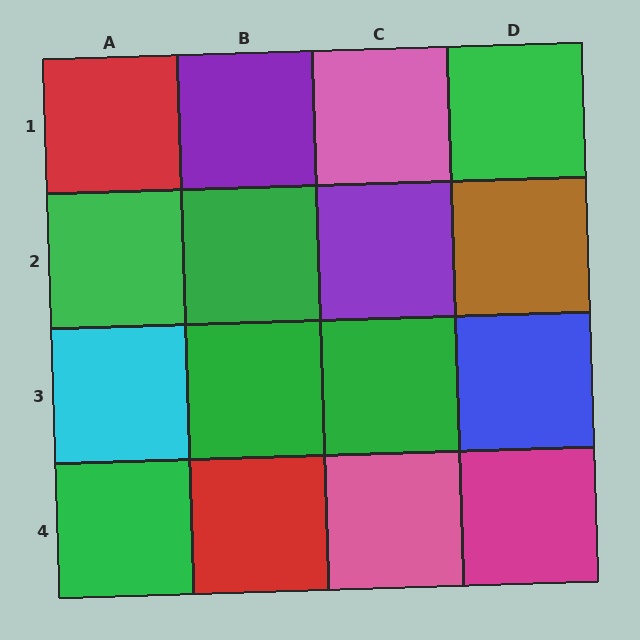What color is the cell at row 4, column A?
Green.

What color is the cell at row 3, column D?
Blue.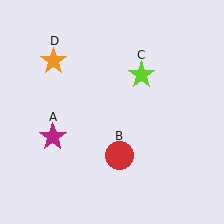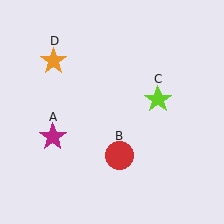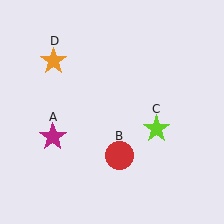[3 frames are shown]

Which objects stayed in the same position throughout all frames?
Magenta star (object A) and red circle (object B) and orange star (object D) remained stationary.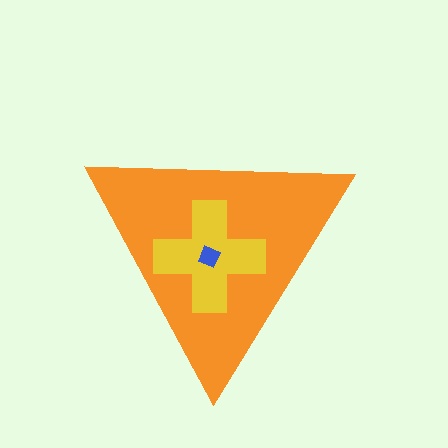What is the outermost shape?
The orange triangle.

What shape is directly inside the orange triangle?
The yellow cross.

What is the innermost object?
The blue square.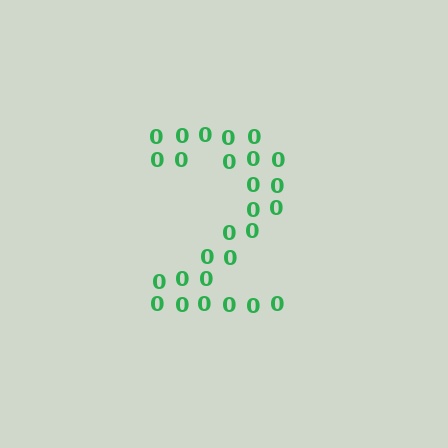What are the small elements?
The small elements are digit 0's.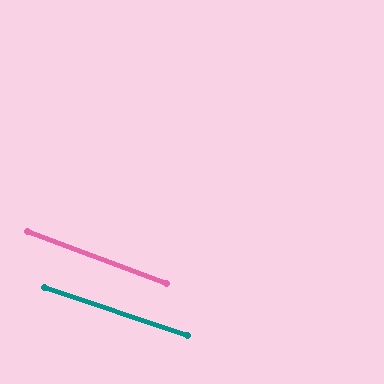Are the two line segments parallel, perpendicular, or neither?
Parallel — their directions differ by only 1.6°.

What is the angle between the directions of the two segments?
Approximately 2 degrees.